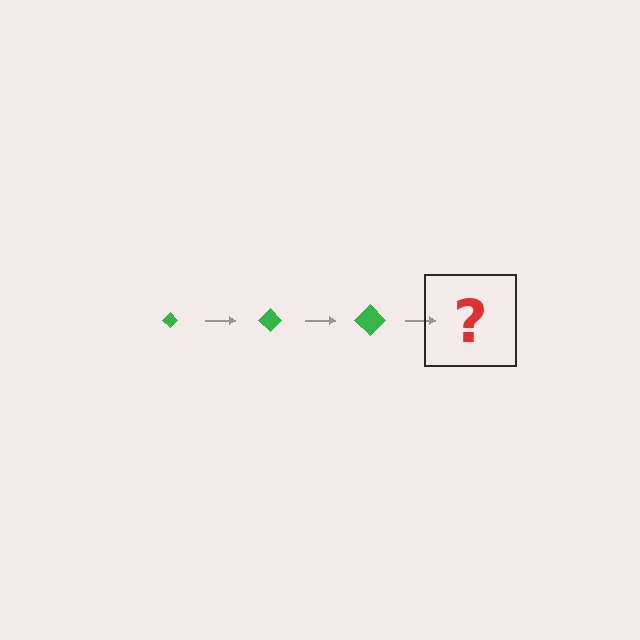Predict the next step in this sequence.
The next step is a green diamond, larger than the previous one.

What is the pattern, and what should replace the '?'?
The pattern is that the diamond gets progressively larger each step. The '?' should be a green diamond, larger than the previous one.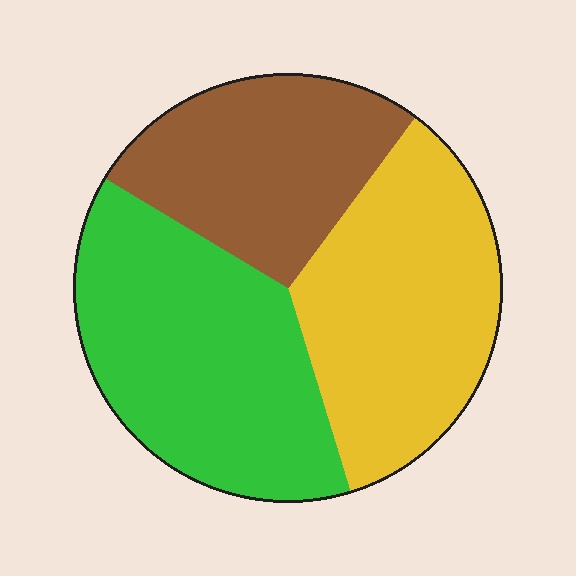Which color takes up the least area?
Brown, at roughly 25%.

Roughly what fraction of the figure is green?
Green takes up between a quarter and a half of the figure.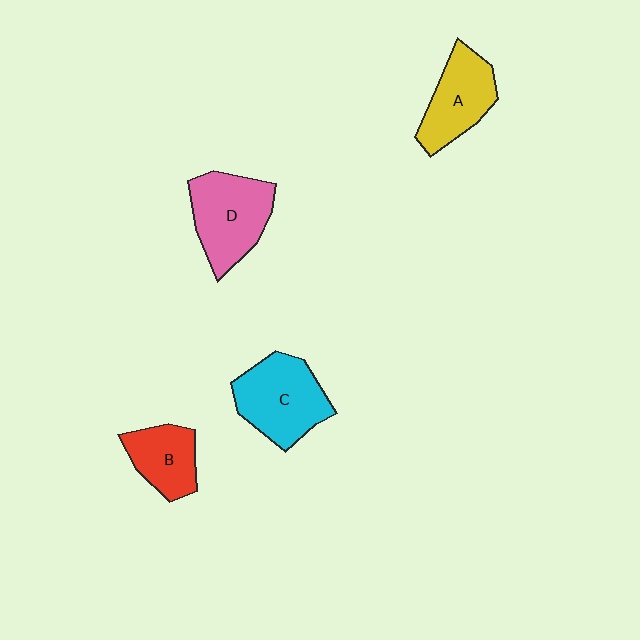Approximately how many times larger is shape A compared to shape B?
Approximately 1.2 times.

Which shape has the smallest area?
Shape B (red).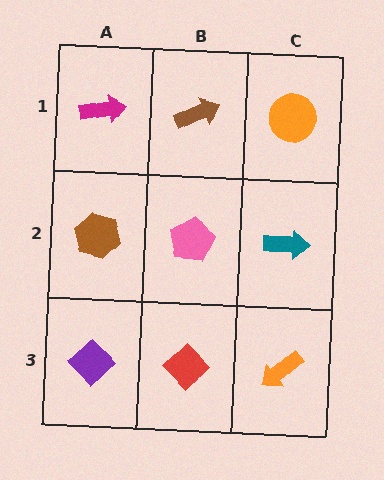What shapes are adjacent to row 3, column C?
A teal arrow (row 2, column C), a red diamond (row 3, column B).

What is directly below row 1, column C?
A teal arrow.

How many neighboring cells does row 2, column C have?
3.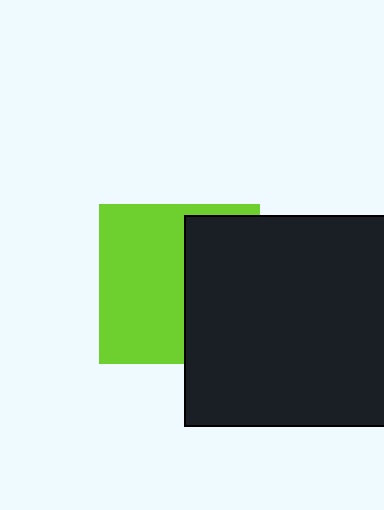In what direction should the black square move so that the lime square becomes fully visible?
The black square should move right. That is the shortest direction to clear the overlap and leave the lime square fully visible.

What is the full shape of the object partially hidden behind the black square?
The partially hidden object is a lime square.